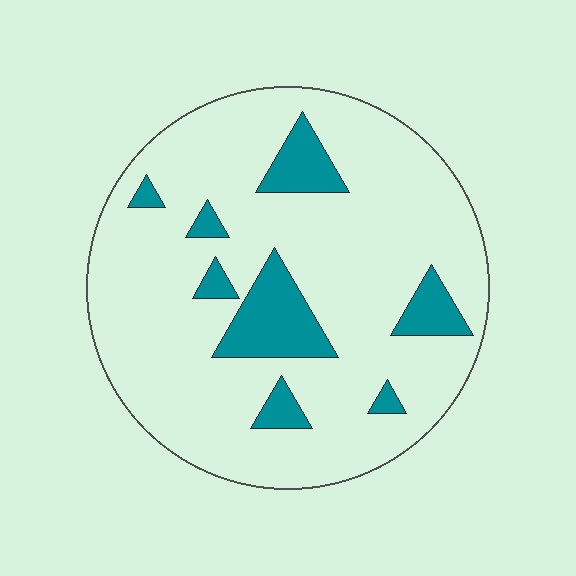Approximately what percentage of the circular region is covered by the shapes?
Approximately 15%.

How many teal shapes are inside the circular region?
8.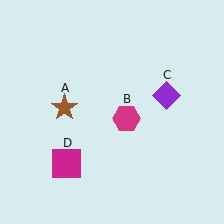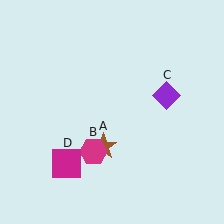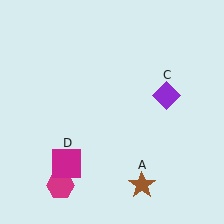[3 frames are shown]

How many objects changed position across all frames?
2 objects changed position: brown star (object A), magenta hexagon (object B).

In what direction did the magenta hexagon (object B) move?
The magenta hexagon (object B) moved down and to the left.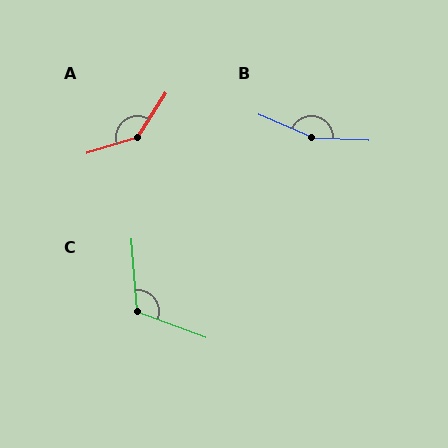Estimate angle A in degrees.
Approximately 140 degrees.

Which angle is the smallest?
C, at approximately 115 degrees.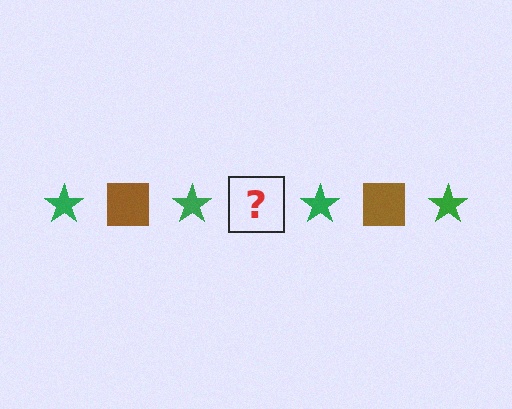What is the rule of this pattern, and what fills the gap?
The rule is that the pattern alternates between green star and brown square. The gap should be filled with a brown square.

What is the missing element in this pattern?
The missing element is a brown square.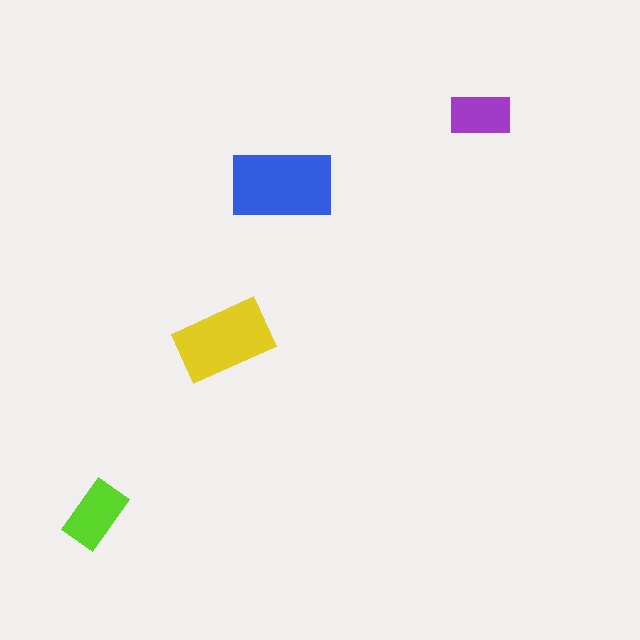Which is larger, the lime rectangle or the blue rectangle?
The blue one.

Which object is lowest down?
The lime rectangle is bottommost.